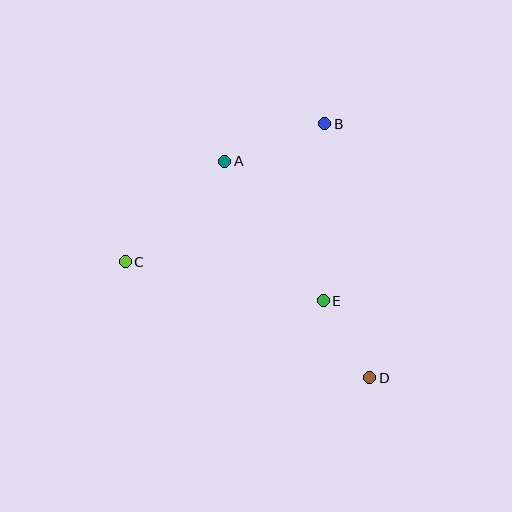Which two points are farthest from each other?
Points C and D are farthest from each other.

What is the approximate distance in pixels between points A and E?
The distance between A and E is approximately 171 pixels.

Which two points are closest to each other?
Points D and E are closest to each other.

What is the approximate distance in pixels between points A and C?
The distance between A and C is approximately 142 pixels.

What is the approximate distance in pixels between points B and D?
The distance between B and D is approximately 258 pixels.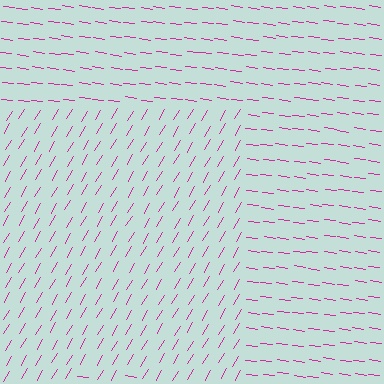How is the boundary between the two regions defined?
The boundary is defined purely by a change in line orientation (approximately 67 degrees difference). All lines are the same color and thickness.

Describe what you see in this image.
The image is filled with small magenta line segments. A rectangle region in the image has lines oriented differently from the surrounding lines, creating a visible texture boundary.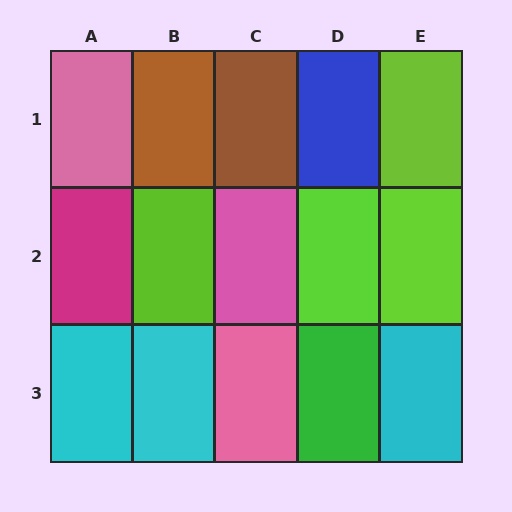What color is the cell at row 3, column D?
Green.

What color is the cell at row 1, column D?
Blue.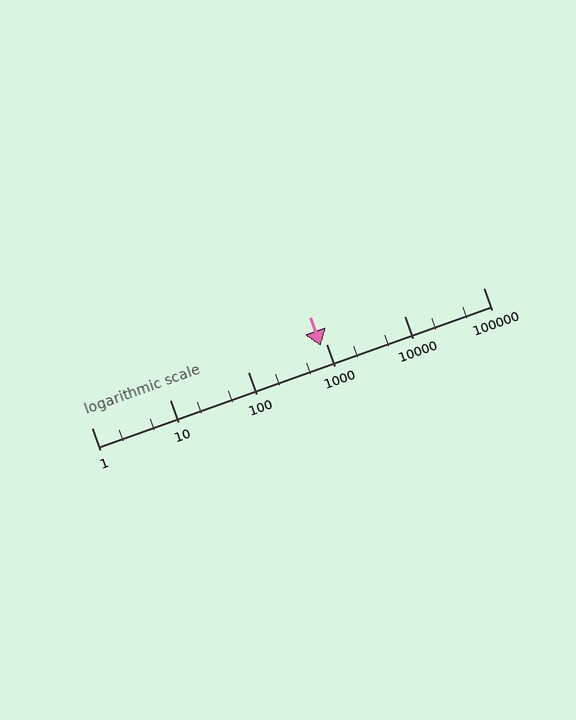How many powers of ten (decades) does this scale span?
The scale spans 5 decades, from 1 to 100000.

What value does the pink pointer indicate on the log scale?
The pointer indicates approximately 850.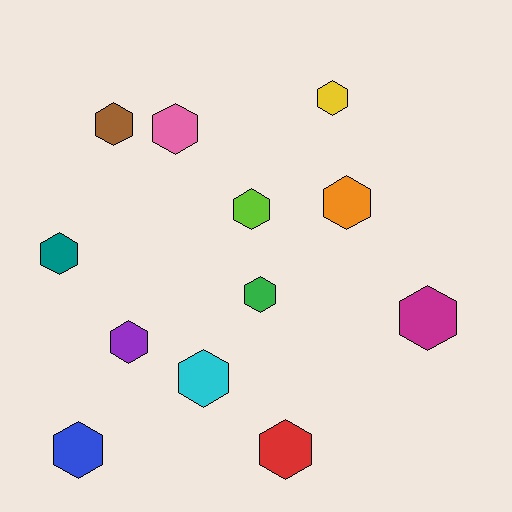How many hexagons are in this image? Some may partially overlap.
There are 12 hexagons.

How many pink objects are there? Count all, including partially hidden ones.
There is 1 pink object.